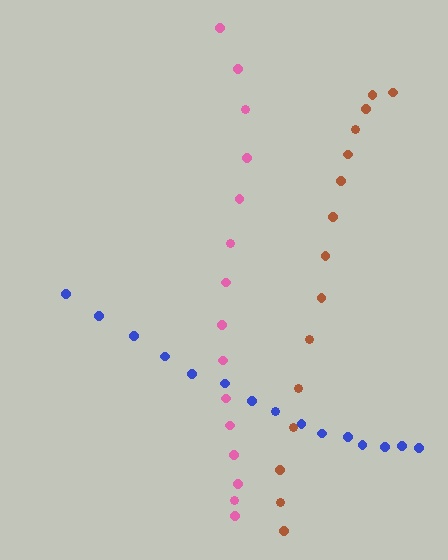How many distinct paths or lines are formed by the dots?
There are 3 distinct paths.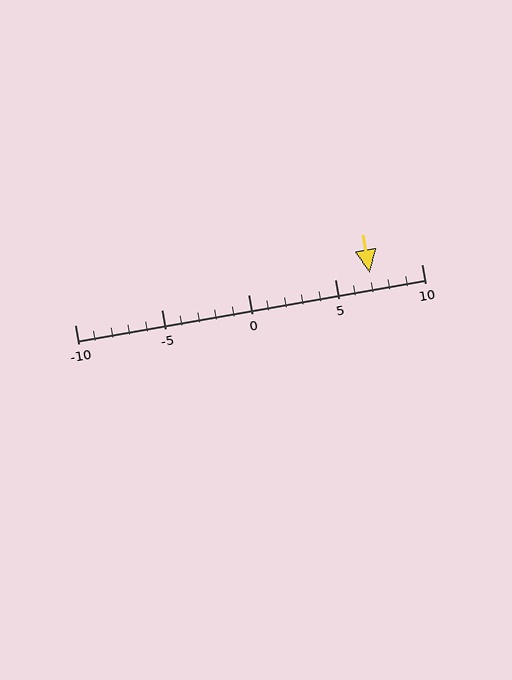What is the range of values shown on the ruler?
The ruler shows values from -10 to 10.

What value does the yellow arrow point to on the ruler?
The yellow arrow points to approximately 7.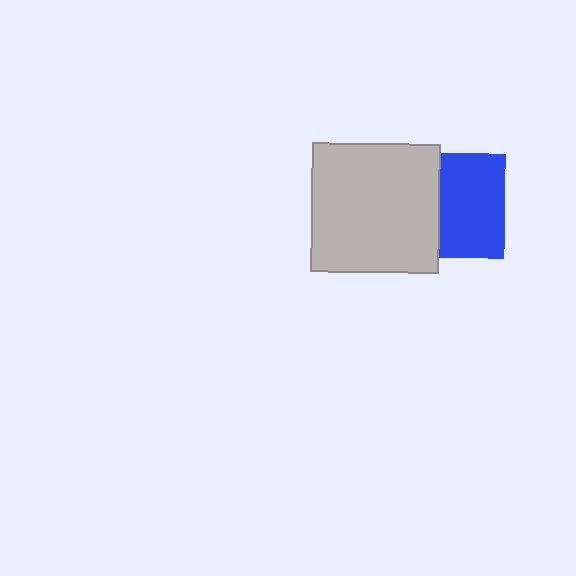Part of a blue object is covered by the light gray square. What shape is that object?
It is a square.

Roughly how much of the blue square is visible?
About half of it is visible (roughly 62%).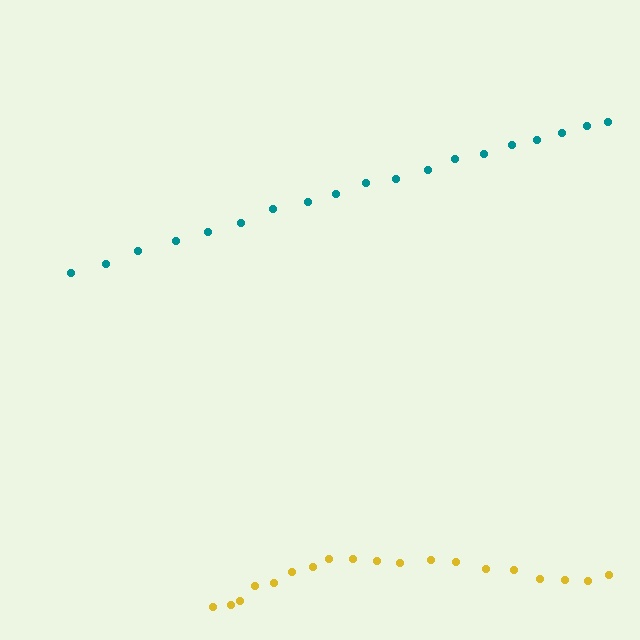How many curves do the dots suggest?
There are 2 distinct paths.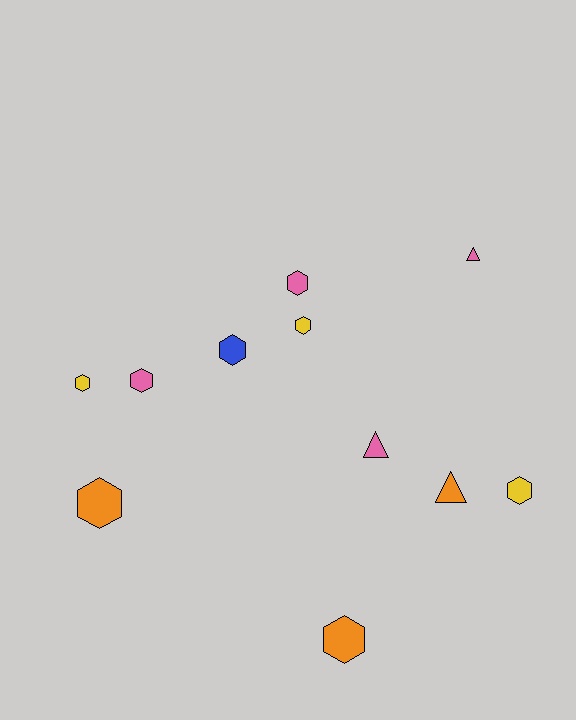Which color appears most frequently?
Pink, with 4 objects.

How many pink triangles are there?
There are 2 pink triangles.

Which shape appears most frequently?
Hexagon, with 8 objects.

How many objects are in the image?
There are 11 objects.